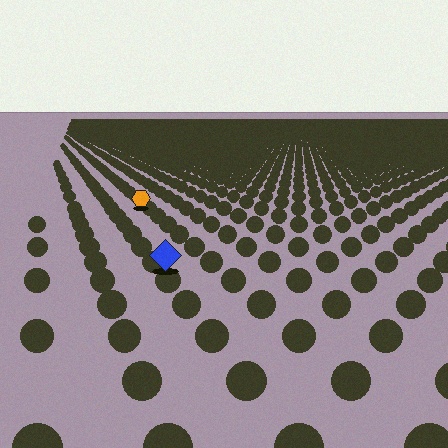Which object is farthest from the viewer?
The orange hexagon is farthest from the viewer. It appears smaller and the ground texture around it is denser.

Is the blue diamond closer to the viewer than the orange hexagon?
Yes. The blue diamond is closer — you can tell from the texture gradient: the ground texture is coarser near it.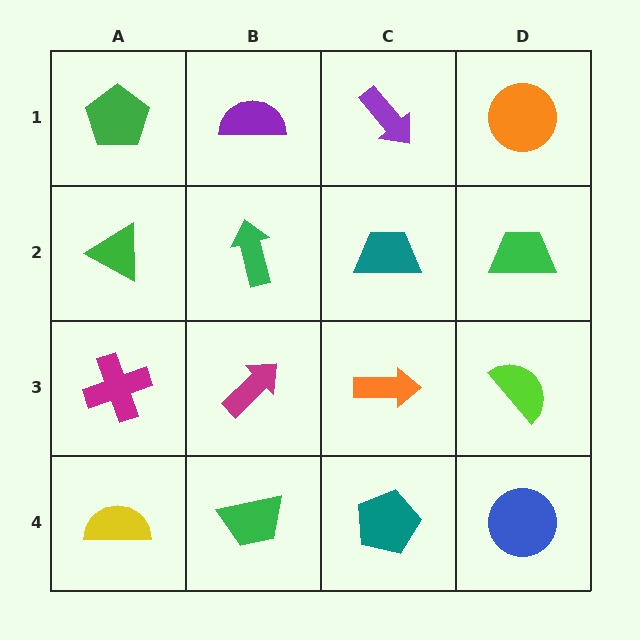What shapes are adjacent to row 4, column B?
A magenta arrow (row 3, column B), a yellow semicircle (row 4, column A), a teal pentagon (row 4, column C).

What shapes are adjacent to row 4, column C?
An orange arrow (row 3, column C), a green trapezoid (row 4, column B), a blue circle (row 4, column D).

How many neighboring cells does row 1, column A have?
2.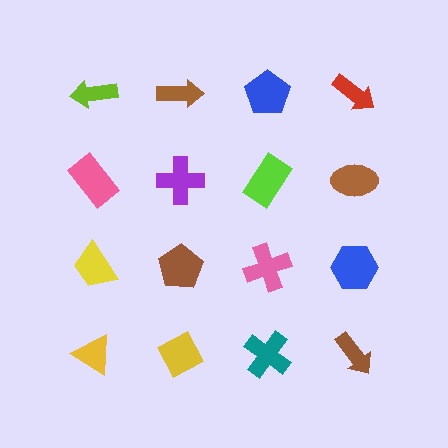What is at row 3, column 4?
A blue hexagon.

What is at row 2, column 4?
A brown ellipse.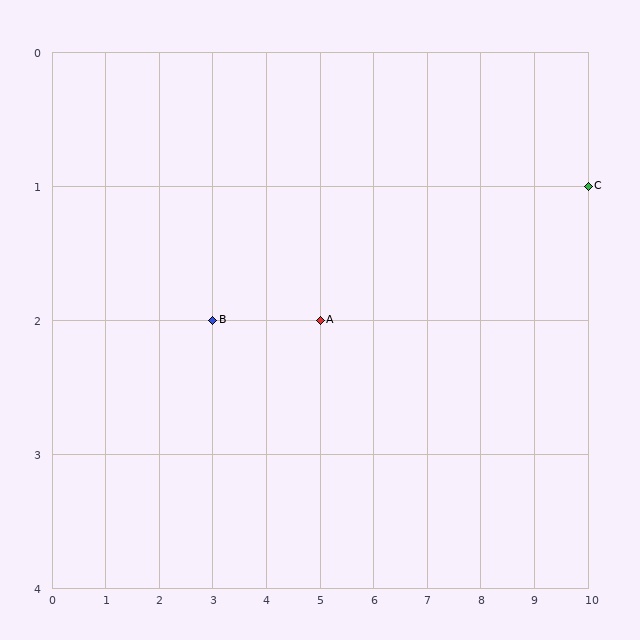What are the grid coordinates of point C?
Point C is at grid coordinates (10, 1).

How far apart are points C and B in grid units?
Points C and B are 7 columns and 1 row apart (about 7.1 grid units diagonally).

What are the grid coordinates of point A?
Point A is at grid coordinates (5, 2).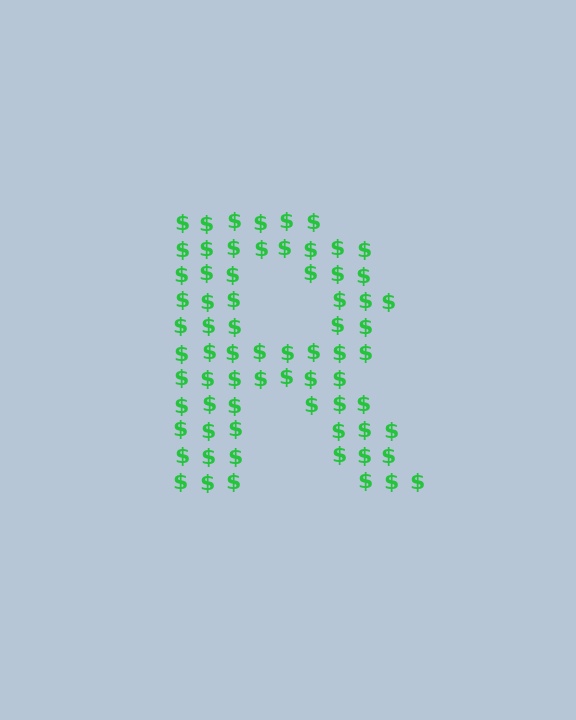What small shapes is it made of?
It is made of small dollar signs.